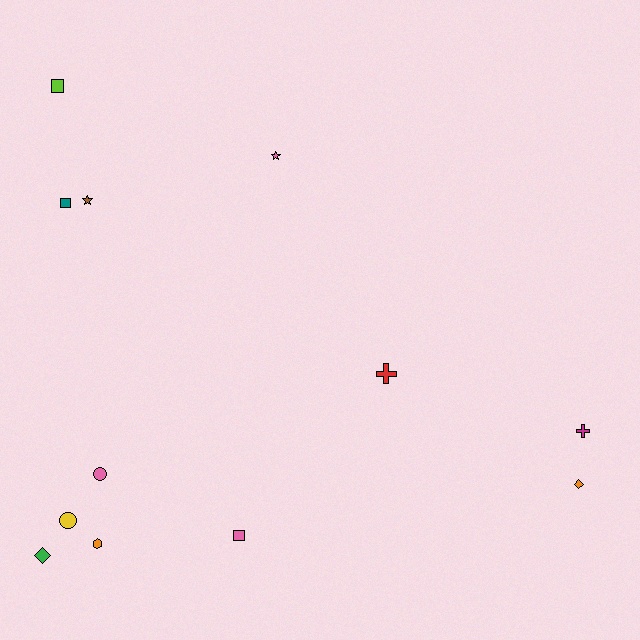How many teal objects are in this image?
There is 1 teal object.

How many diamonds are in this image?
There are 2 diamonds.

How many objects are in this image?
There are 12 objects.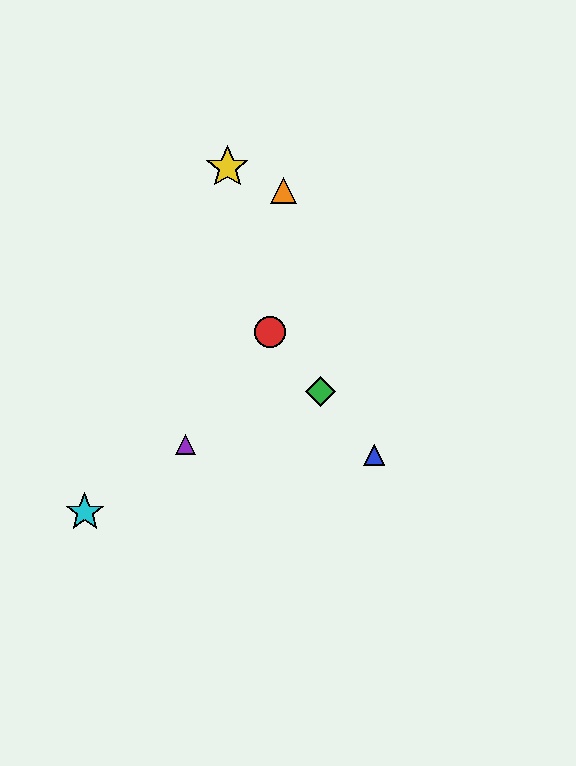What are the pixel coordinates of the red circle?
The red circle is at (270, 332).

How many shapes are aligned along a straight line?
3 shapes (the red circle, the blue triangle, the green diamond) are aligned along a straight line.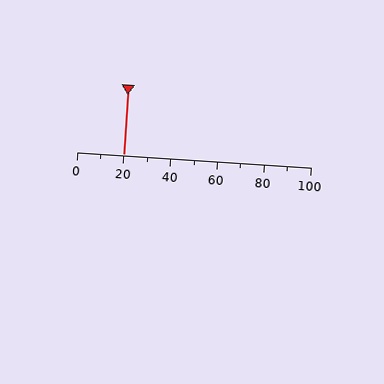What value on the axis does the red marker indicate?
The marker indicates approximately 20.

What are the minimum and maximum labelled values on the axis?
The axis runs from 0 to 100.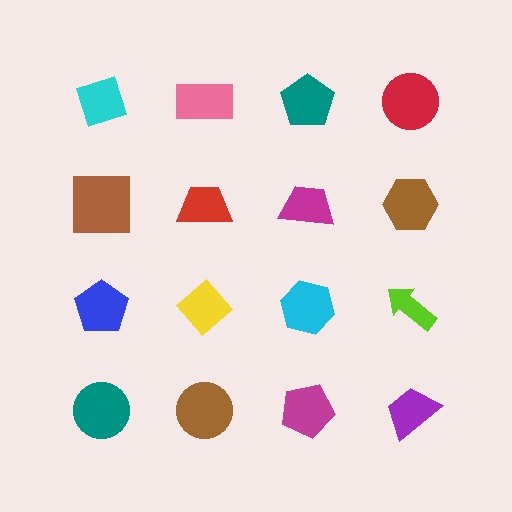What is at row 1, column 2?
A pink rectangle.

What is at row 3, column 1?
A blue pentagon.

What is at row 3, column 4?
A lime arrow.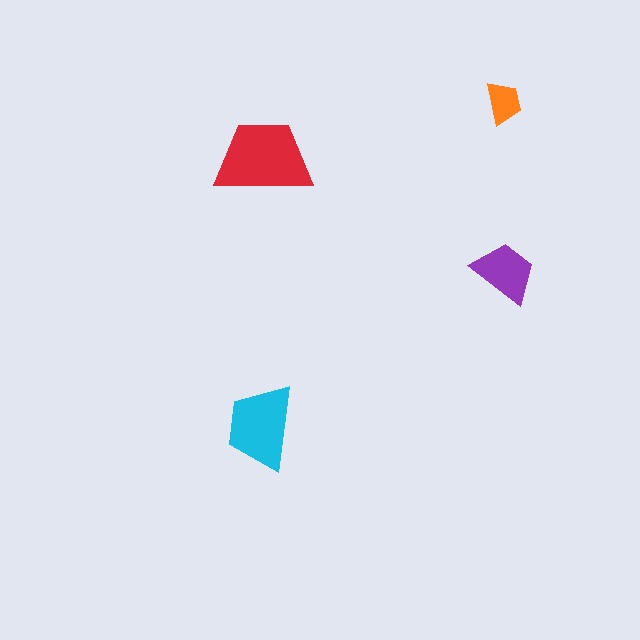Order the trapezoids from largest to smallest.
the red one, the cyan one, the purple one, the orange one.